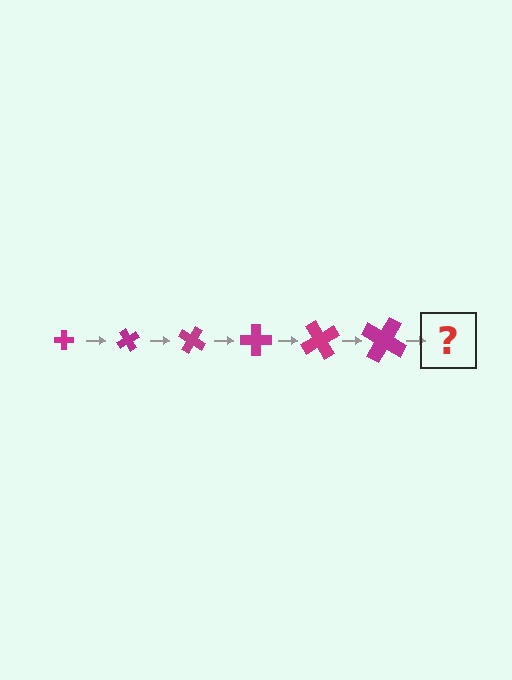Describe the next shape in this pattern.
It should be a cross, larger than the previous one and rotated 360 degrees from the start.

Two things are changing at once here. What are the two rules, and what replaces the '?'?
The two rules are that the cross grows larger each step and it rotates 60 degrees each step. The '?' should be a cross, larger than the previous one and rotated 360 degrees from the start.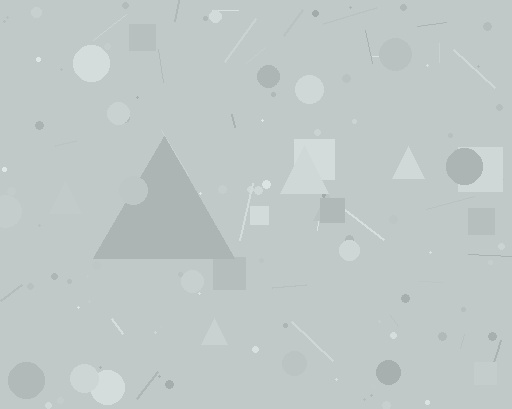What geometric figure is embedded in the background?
A triangle is embedded in the background.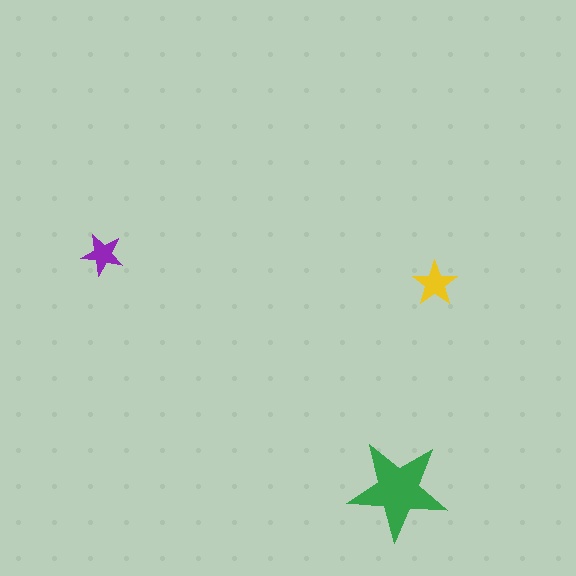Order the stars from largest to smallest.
the green one, the yellow one, the purple one.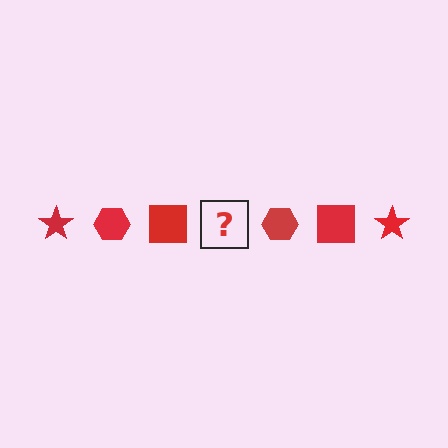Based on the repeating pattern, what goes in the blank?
The blank should be a red star.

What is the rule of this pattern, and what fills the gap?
The rule is that the pattern cycles through star, hexagon, square shapes in red. The gap should be filled with a red star.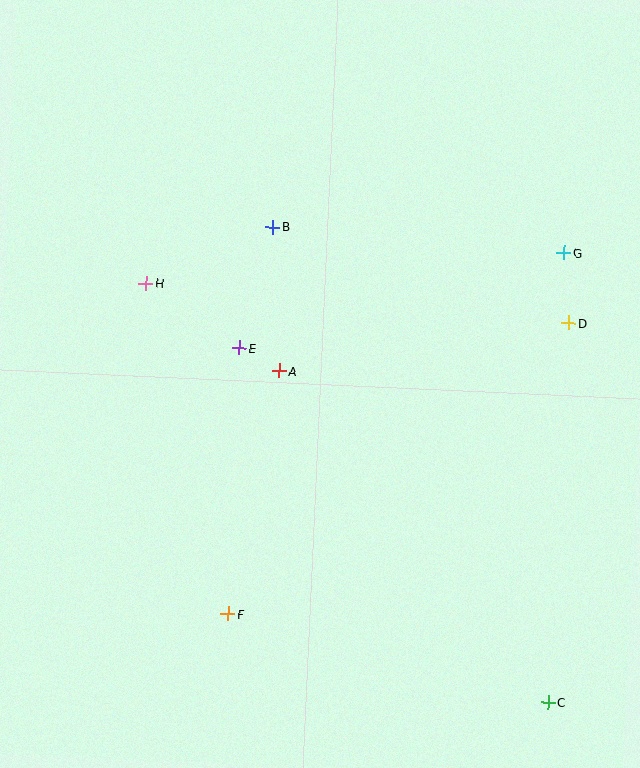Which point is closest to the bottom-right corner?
Point C is closest to the bottom-right corner.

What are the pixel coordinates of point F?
Point F is at (228, 614).